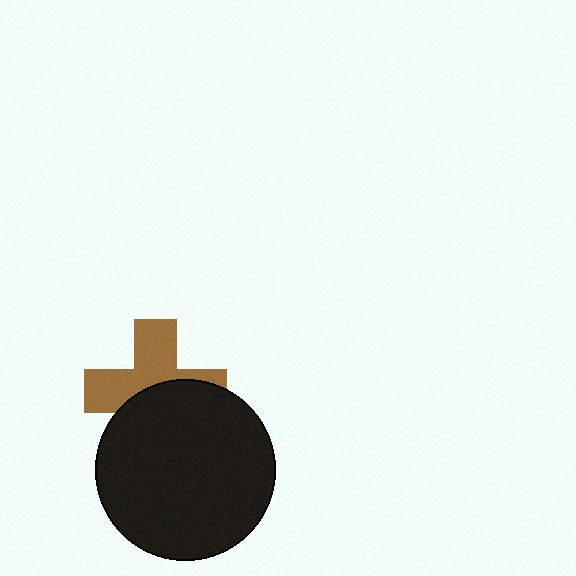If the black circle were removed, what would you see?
You would see the complete brown cross.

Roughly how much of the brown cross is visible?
About half of it is visible (roughly 52%).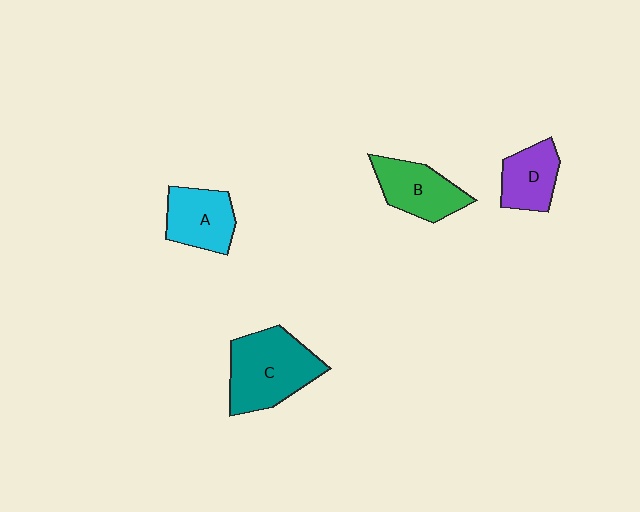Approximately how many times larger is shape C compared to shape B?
Approximately 1.4 times.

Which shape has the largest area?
Shape C (teal).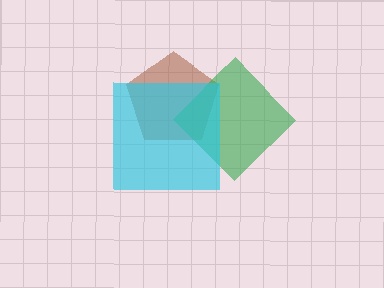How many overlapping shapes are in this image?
There are 3 overlapping shapes in the image.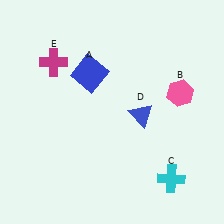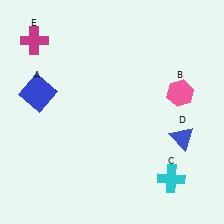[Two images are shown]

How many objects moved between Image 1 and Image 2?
3 objects moved between the two images.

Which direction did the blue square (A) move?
The blue square (A) moved left.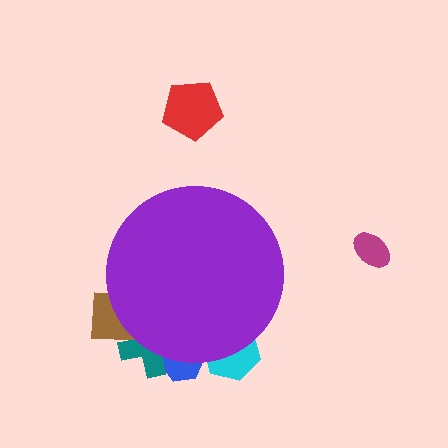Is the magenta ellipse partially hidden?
No, the magenta ellipse is fully visible.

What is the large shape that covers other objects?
A purple circle.